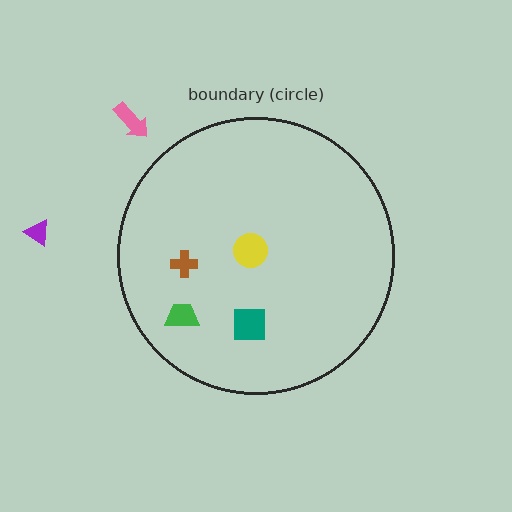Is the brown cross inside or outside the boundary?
Inside.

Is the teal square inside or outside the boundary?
Inside.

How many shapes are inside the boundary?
4 inside, 2 outside.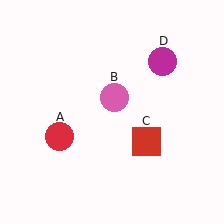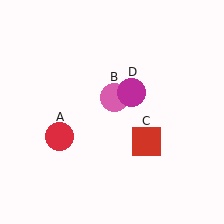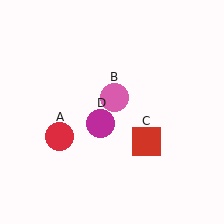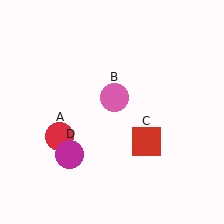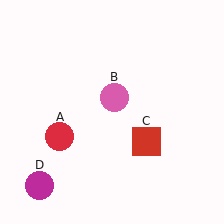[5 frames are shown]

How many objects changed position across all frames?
1 object changed position: magenta circle (object D).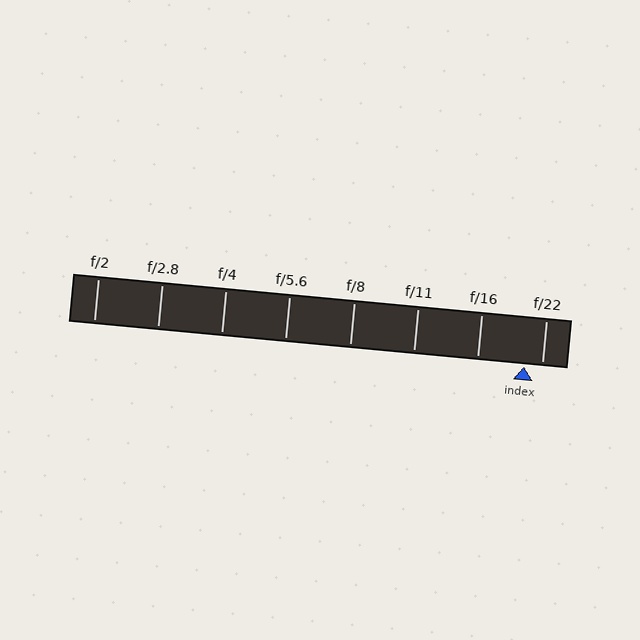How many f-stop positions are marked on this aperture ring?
There are 8 f-stop positions marked.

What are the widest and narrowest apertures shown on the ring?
The widest aperture shown is f/2 and the narrowest is f/22.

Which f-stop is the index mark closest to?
The index mark is closest to f/22.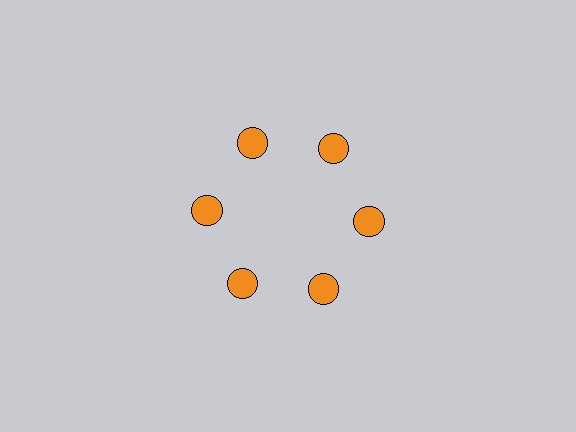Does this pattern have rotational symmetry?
Yes, this pattern has 6-fold rotational symmetry. It looks the same after rotating 60 degrees around the center.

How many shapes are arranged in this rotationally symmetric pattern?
There are 6 shapes, arranged in 6 groups of 1.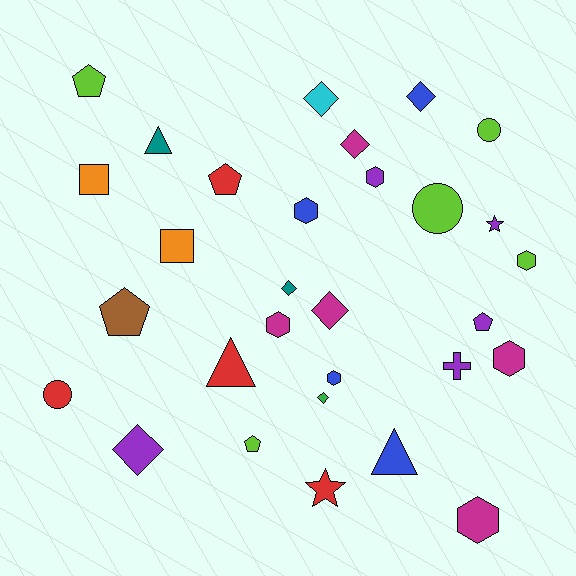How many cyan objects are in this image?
There is 1 cyan object.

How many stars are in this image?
There are 2 stars.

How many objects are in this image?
There are 30 objects.